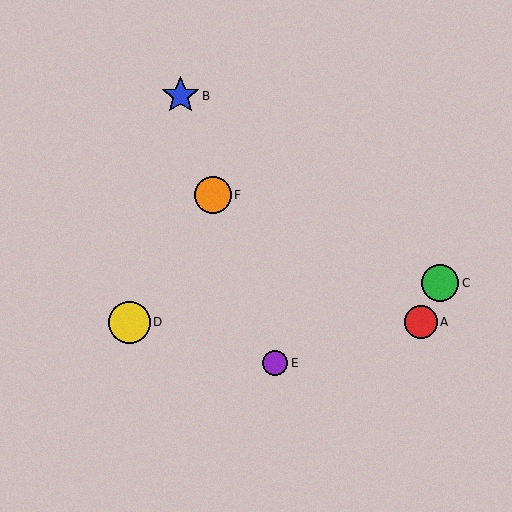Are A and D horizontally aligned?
Yes, both are at y≈322.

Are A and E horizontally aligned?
No, A is at y≈322 and E is at y≈363.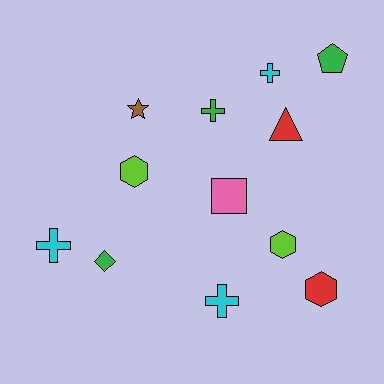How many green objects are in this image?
There are 3 green objects.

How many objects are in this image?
There are 12 objects.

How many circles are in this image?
There are no circles.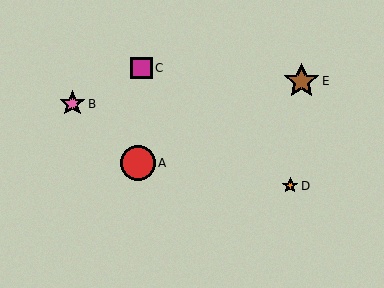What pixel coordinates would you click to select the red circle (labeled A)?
Click at (138, 163) to select the red circle A.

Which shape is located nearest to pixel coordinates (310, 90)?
The brown star (labeled E) at (302, 81) is nearest to that location.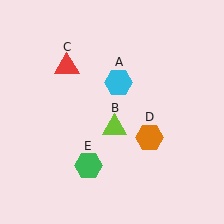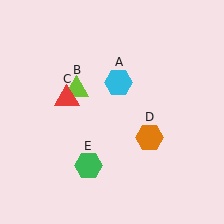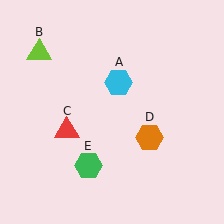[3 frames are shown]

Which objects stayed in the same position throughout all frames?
Cyan hexagon (object A) and orange hexagon (object D) and green hexagon (object E) remained stationary.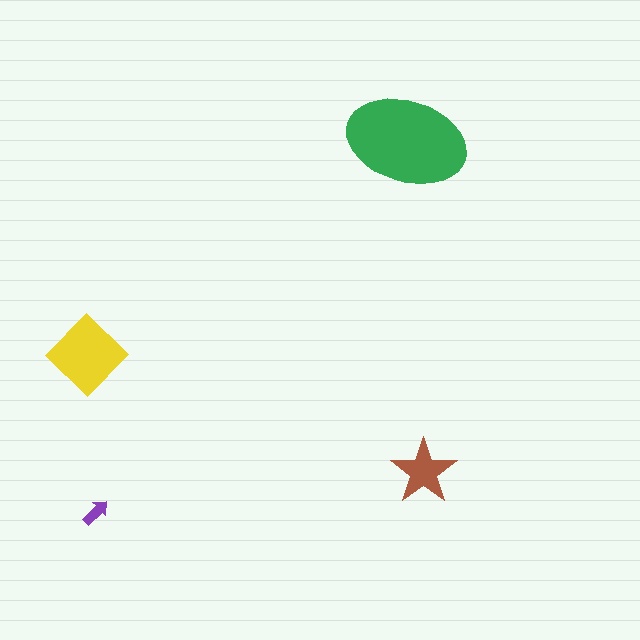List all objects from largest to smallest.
The green ellipse, the yellow diamond, the brown star, the purple arrow.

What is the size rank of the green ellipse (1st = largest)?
1st.